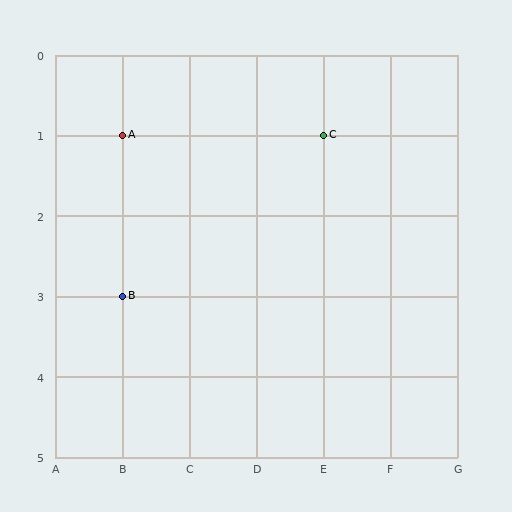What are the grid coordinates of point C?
Point C is at grid coordinates (E, 1).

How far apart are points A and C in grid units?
Points A and C are 3 columns apart.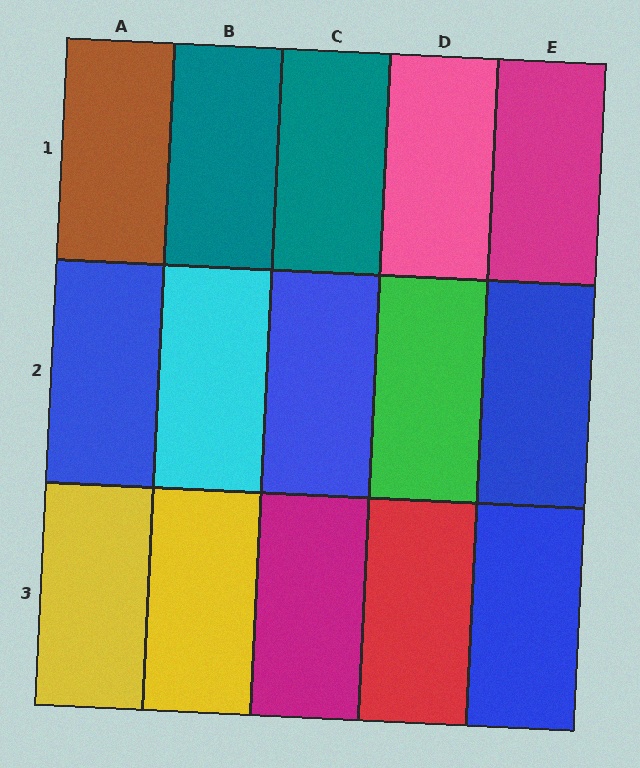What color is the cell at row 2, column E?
Blue.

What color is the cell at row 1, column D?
Pink.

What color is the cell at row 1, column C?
Teal.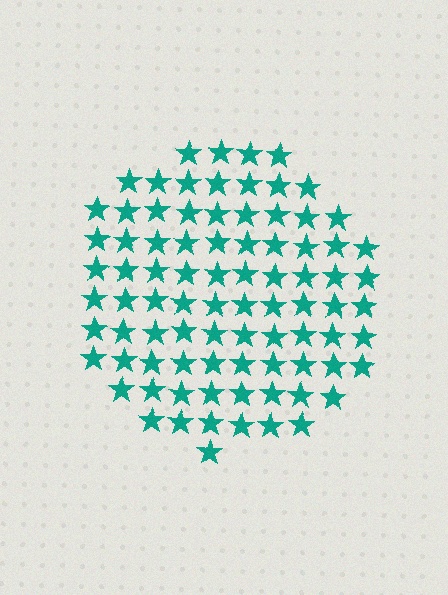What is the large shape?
The large shape is a circle.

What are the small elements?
The small elements are stars.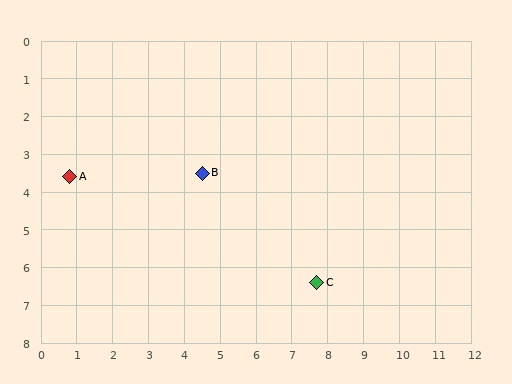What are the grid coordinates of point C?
Point C is at approximately (7.7, 6.4).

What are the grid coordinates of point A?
Point A is at approximately (0.8, 3.6).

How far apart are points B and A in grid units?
Points B and A are about 3.7 grid units apart.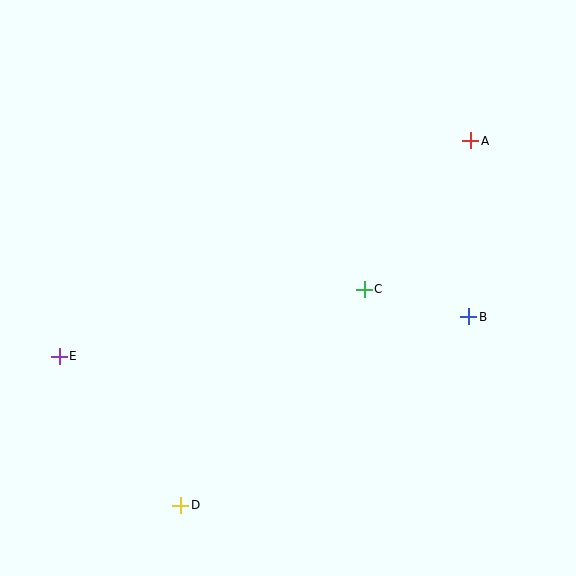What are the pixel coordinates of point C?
Point C is at (364, 289).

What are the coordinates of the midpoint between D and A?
The midpoint between D and A is at (326, 323).